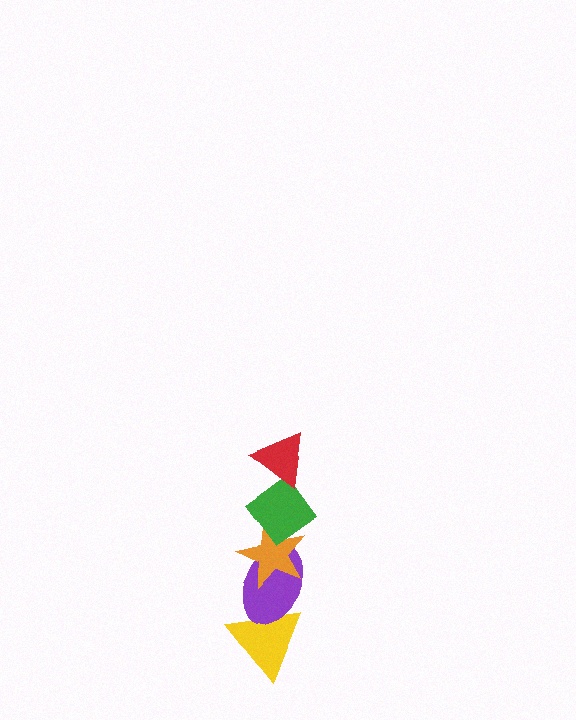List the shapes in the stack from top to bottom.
From top to bottom: the red triangle, the green diamond, the orange star, the purple ellipse, the yellow triangle.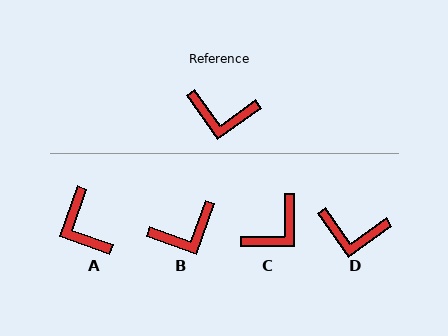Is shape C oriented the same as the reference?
No, it is off by about 54 degrees.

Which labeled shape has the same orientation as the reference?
D.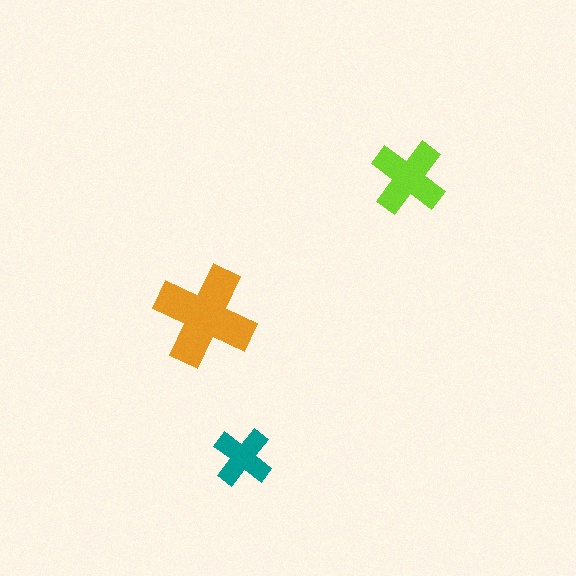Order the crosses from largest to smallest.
the orange one, the lime one, the teal one.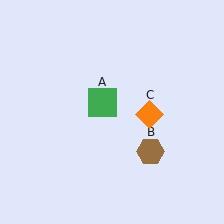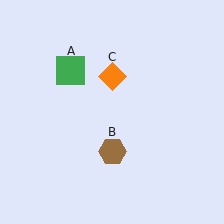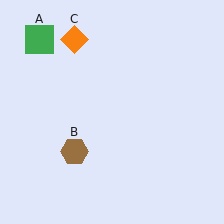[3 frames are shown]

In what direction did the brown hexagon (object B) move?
The brown hexagon (object B) moved left.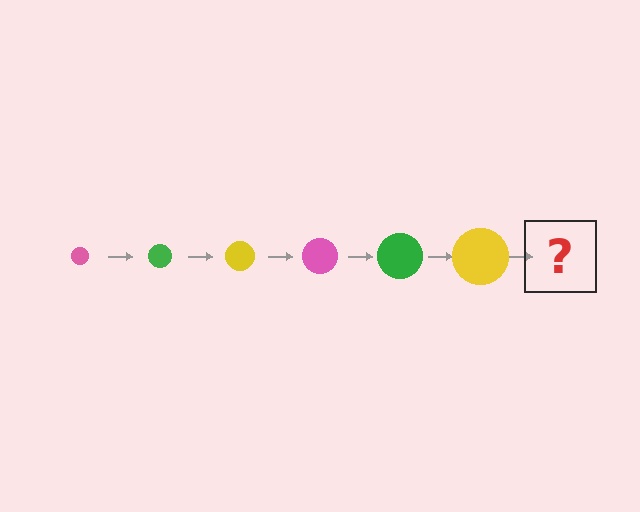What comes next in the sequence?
The next element should be a pink circle, larger than the previous one.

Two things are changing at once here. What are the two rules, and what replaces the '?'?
The two rules are that the circle grows larger each step and the color cycles through pink, green, and yellow. The '?' should be a pink circle, larger than the previous one.